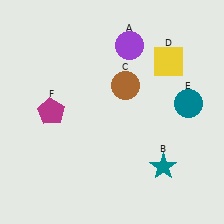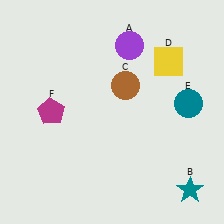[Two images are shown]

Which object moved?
The teal star (B) moved right.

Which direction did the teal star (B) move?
The teal star (B) moved right.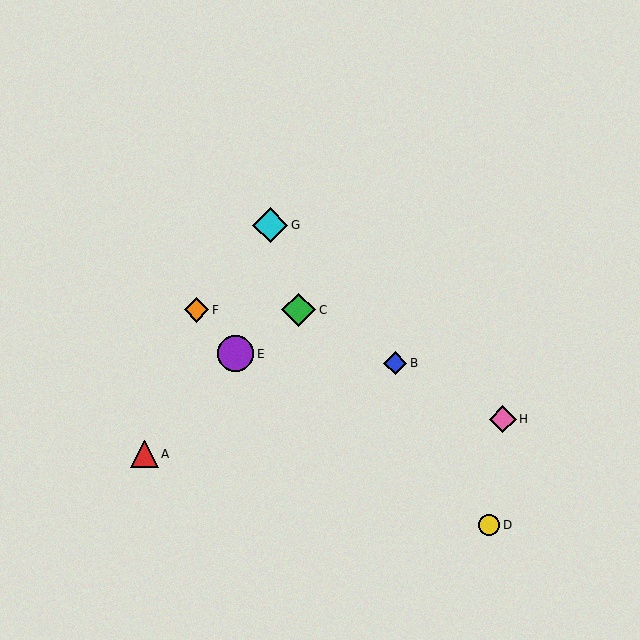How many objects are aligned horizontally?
2 objects (C, F) are aligned horizontally.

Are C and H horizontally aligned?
No, C is at y≈310 and H is at y≈419.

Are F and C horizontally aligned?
Yes, both are at y≈310.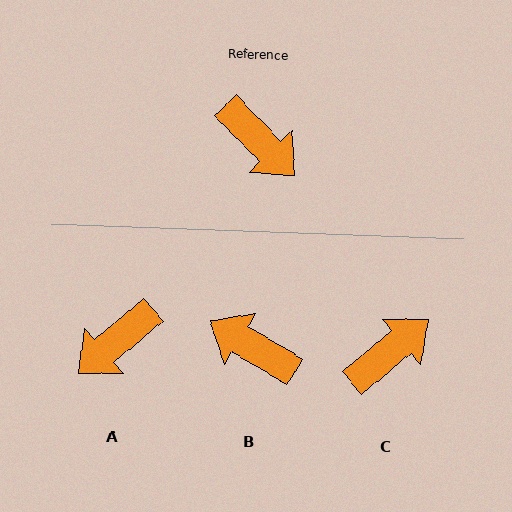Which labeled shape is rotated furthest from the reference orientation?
B, about 166 degrees away.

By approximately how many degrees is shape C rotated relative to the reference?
Approximately 85 degrees counter-clockwise.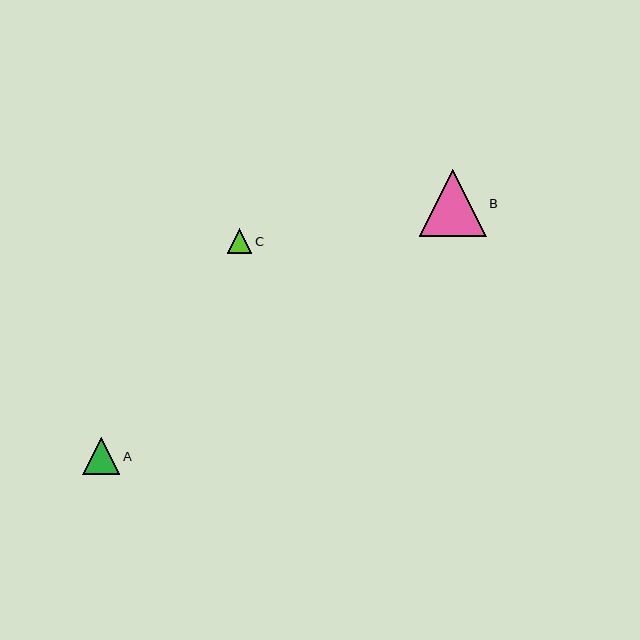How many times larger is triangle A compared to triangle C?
Triangle A is approximately 1.5 times the size of triangle C.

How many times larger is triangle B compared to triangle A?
Triangle B is approximately 1.8 times the size of triangle A.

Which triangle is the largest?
Triangle B is the largest with a size of approximately 67 pixels.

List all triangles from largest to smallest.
From largest to smallest: B, A, C.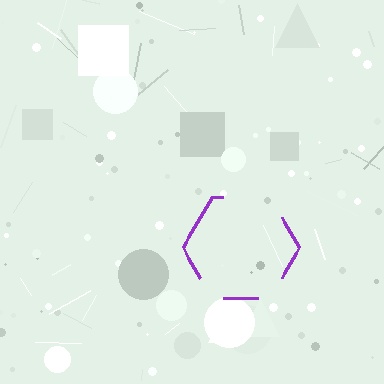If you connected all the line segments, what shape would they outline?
They would outline a hexagon.